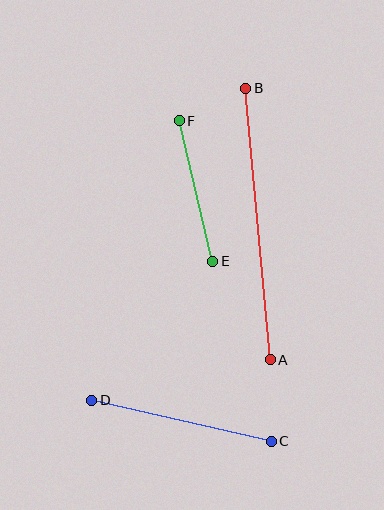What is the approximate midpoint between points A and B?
The midpoint is at approximately (258, 224) pixels.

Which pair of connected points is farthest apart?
Points A and B are farthest apart.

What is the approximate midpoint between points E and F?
The midpoint is at approximately (196, 191) pixels.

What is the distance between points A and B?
The distance is approximately 272 pixels.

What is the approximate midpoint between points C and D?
The midpoint is at approximately (182, 421) pixels.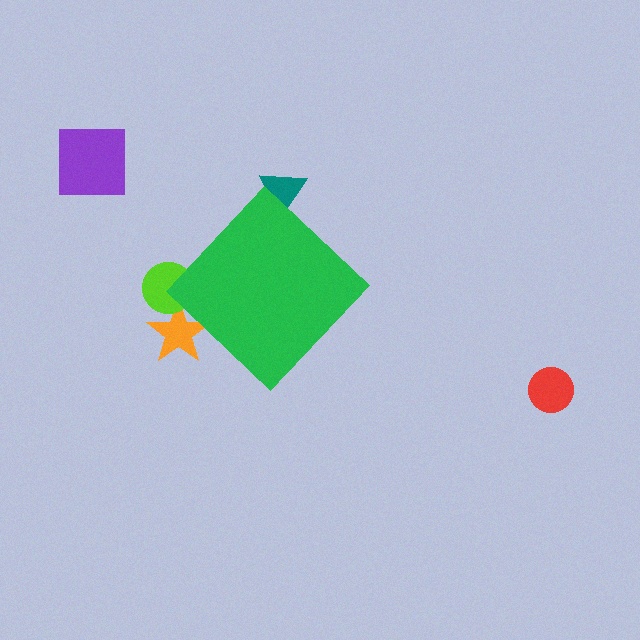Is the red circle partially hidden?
No, the red circle is fully visible.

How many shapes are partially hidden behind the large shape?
3 shapes are partially hidden.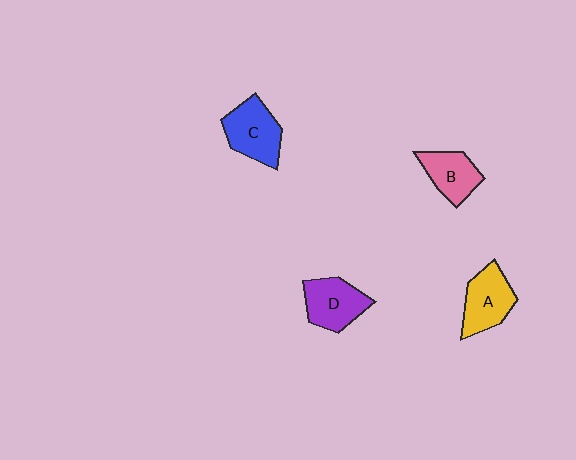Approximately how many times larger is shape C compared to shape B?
Approximately 1.2 times.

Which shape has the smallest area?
Shape B (pink).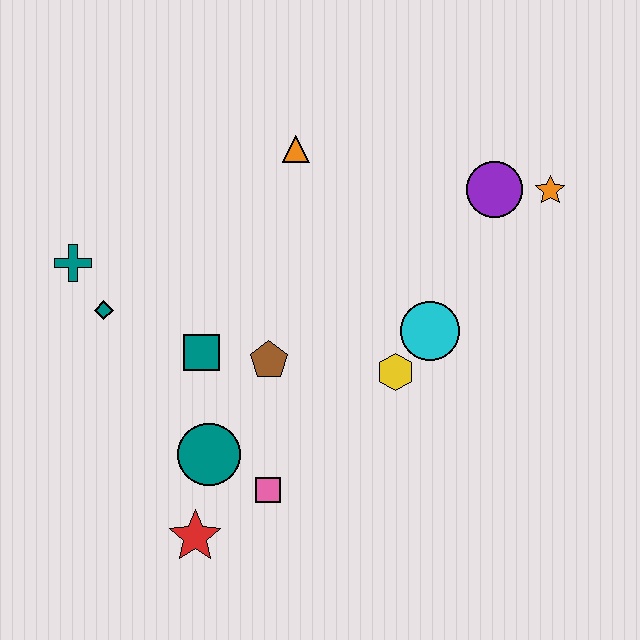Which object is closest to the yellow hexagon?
The cyan circle is closest to the yellow hexagon.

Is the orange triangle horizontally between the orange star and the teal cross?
Yes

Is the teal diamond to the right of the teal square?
No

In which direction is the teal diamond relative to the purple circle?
The teal diamond is to the left of the purple circle.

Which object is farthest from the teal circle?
The orange star is farthest from the teal circle.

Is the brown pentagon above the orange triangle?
No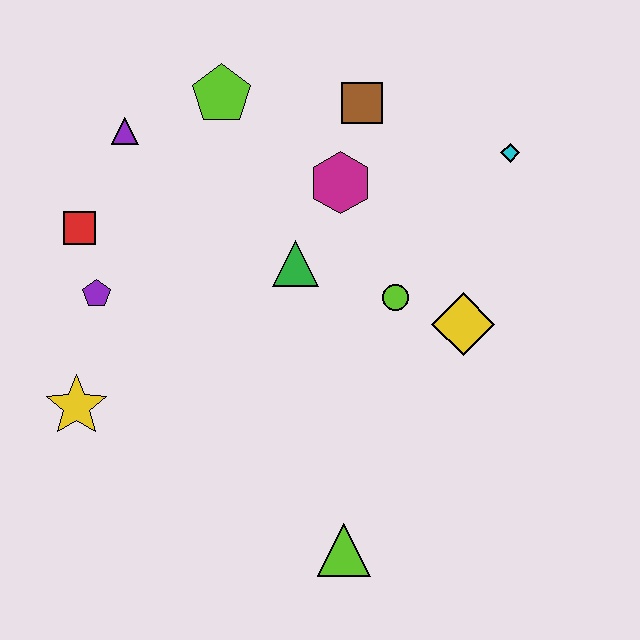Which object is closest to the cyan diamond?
The brown square is closest to the cyan diamond.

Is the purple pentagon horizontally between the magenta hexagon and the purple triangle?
No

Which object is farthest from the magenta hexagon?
The lime triangle is farthest from the magenta hexagon.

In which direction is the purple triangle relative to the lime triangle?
The purple triangle is above the lime triangle.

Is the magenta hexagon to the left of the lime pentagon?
No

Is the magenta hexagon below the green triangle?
No